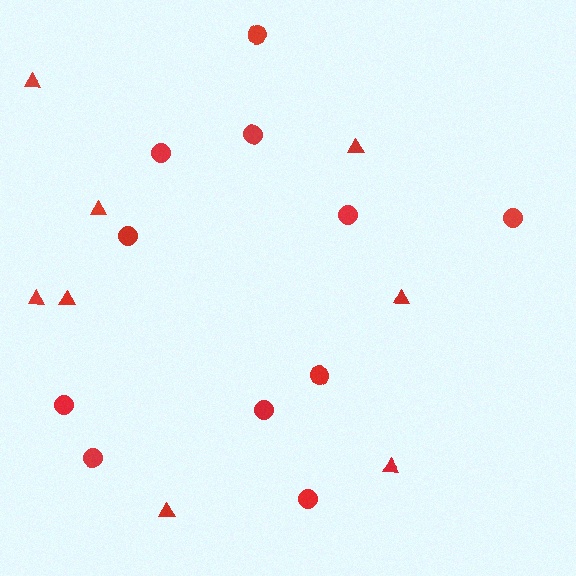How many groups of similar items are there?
There are 2 groups: one group of triangles (8) and one group of circles (11).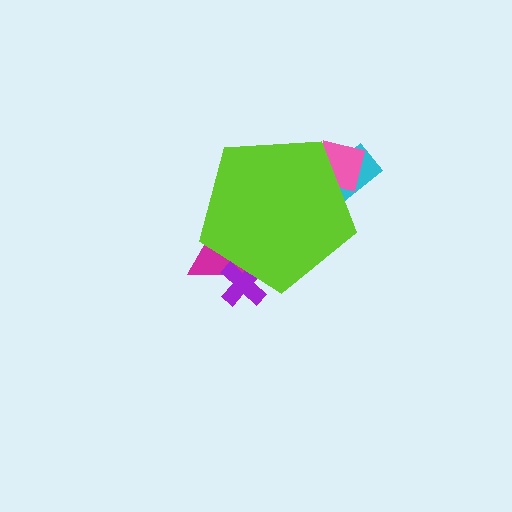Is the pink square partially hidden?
Yes, the pink square is partially hidden behind the lime pentagon.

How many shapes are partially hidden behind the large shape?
4 shapes are partially hidden.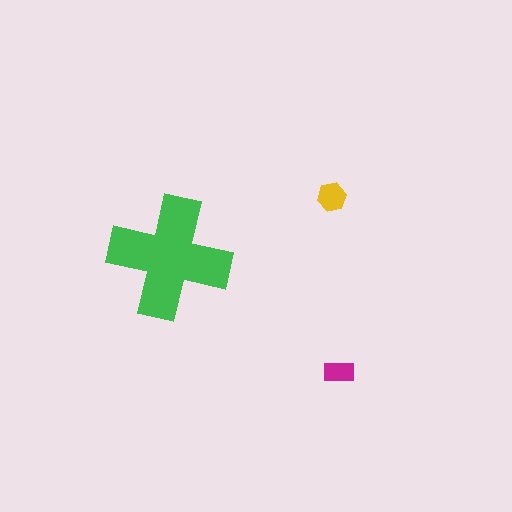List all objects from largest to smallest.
The green cross, the yellow hexagon, the magenta rectangle.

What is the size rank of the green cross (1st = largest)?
1st.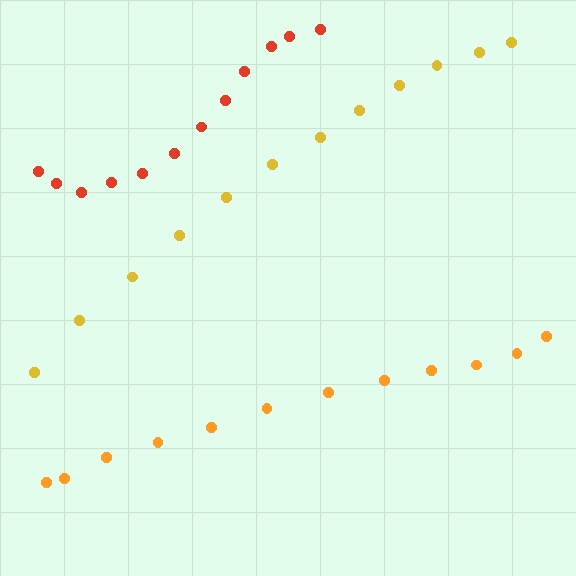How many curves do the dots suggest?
There are 3 distinct paths.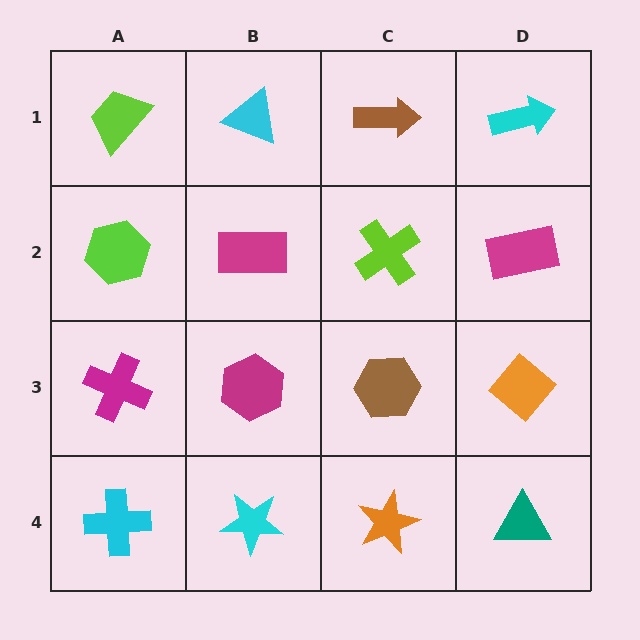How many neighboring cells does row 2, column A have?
3.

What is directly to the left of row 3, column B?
A magenta cross.